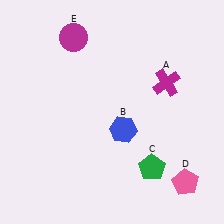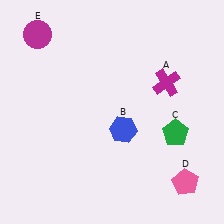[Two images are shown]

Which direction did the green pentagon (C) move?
The green pentagon (C) moved up.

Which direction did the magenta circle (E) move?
The magenta circle (E) moved left.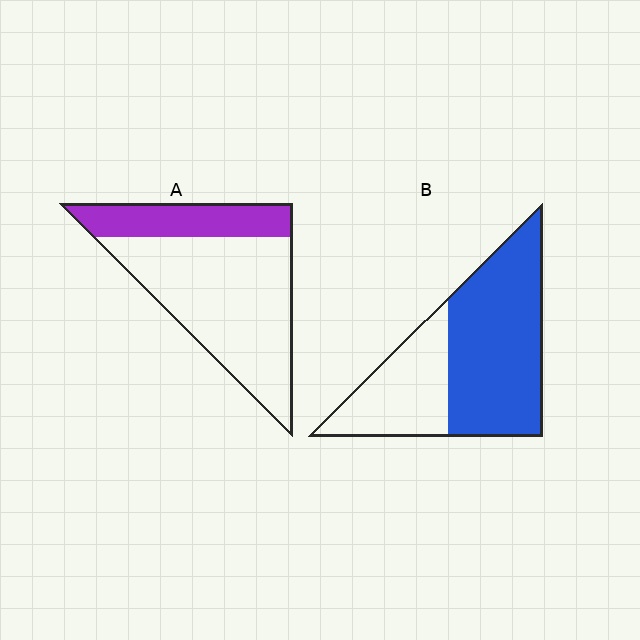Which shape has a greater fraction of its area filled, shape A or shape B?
Shape B.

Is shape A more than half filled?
No.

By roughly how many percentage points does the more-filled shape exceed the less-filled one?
By roughly 35 percentage points (B over A).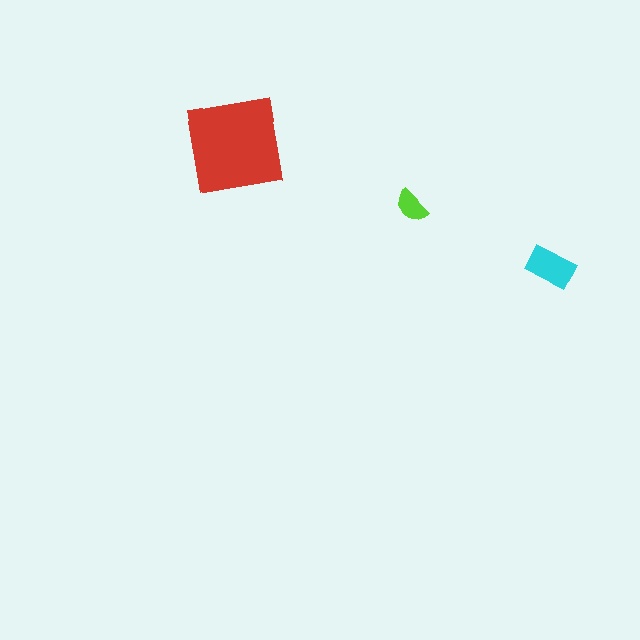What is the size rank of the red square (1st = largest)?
1st.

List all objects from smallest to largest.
The lime semicircle, the cyan rectangle, the red square.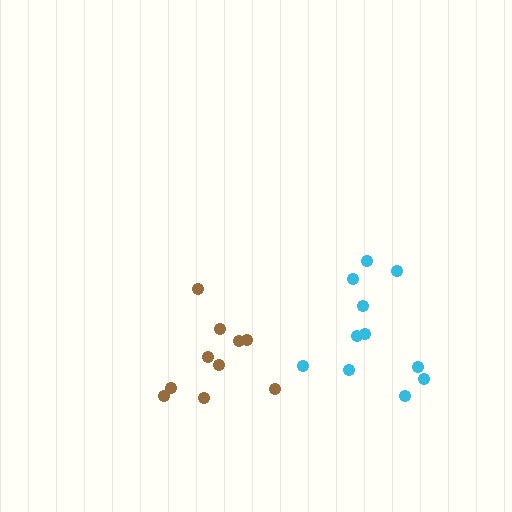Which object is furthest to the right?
The cyan cluster is rightmost.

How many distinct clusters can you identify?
There are 2 distinct clusters.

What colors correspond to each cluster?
The clusters are colored: cyan, brown.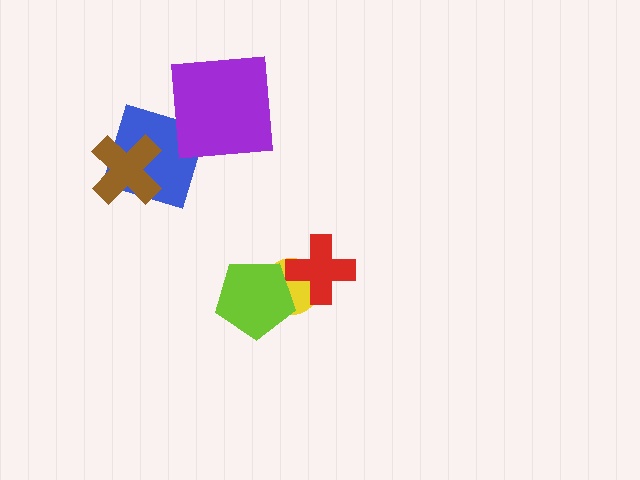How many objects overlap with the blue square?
1 object overlaps with the blue square.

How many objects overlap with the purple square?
0 objects overlap with the purple square.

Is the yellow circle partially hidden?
Yes, it is partially covered by another shape.